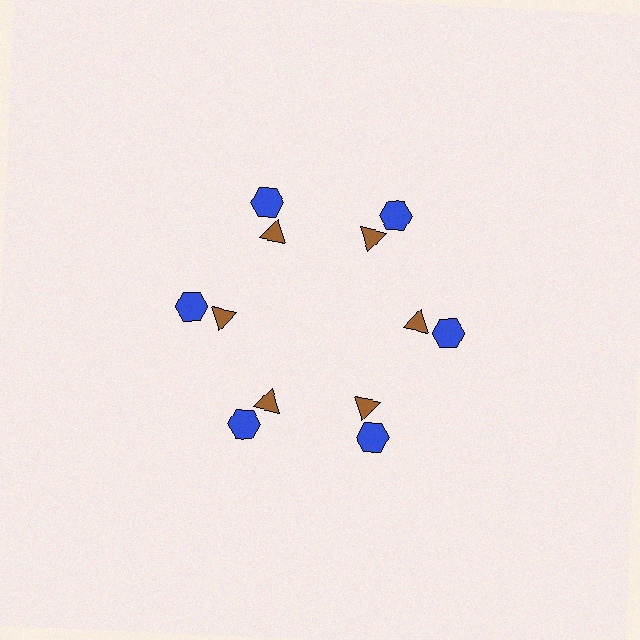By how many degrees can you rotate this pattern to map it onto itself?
The pattern maps onto itself every 60 degrees of rotation.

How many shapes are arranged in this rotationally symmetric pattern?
There are 12 shapes, arranged in 6 groups of 2.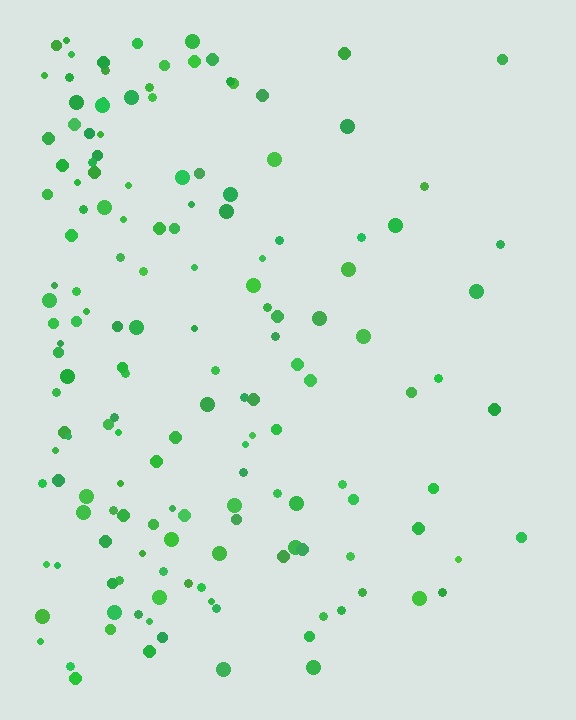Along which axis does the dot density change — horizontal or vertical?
Horizontal.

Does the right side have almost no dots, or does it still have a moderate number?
Still a moderate number, just noticeably fewer than the left.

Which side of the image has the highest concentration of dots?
The left.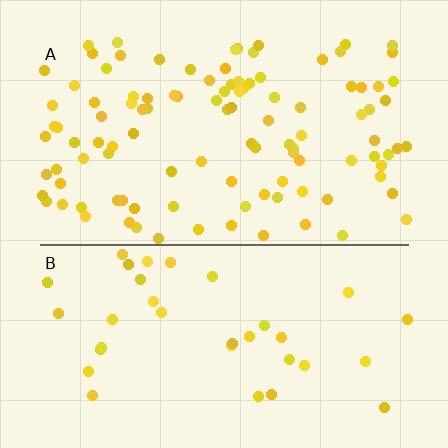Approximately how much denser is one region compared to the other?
Approximately 3.0× — region A over region B.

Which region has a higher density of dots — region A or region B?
A (the top).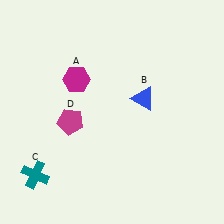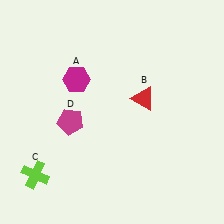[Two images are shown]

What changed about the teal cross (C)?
In Image 1, C is teal. In Image 2, it changed to lime.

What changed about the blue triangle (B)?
In Image 1, B is blue. In Image 2, it changed to red.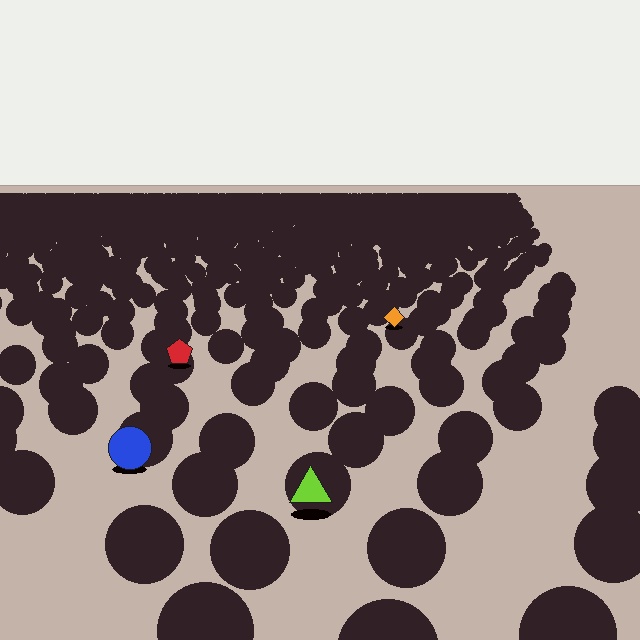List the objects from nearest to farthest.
From nearest to farthest: the lime triangle, the blue circle, the red pentagon, the orange diamond.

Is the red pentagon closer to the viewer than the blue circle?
No. The blue circle is closer — you can tell from the texture gradient: the ground texture is coarser near it.